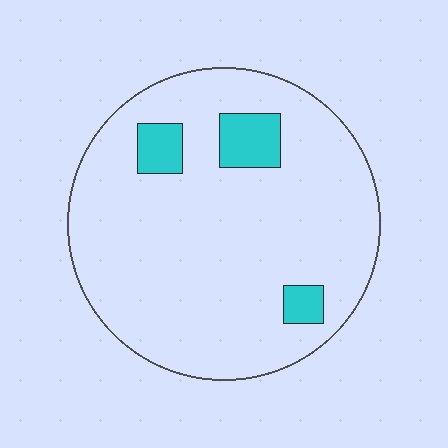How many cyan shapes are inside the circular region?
3.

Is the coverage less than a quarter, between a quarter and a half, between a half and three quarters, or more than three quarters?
Less than a quarter.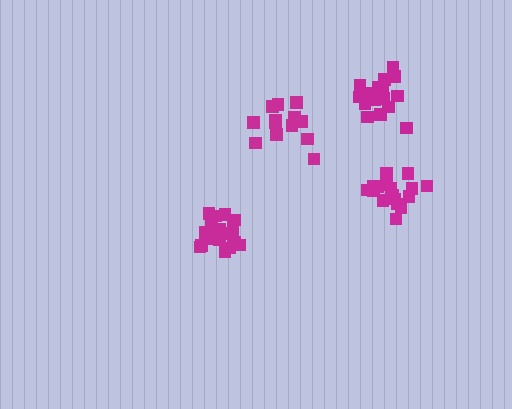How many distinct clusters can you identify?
There are 4 distinct clusters.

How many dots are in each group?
Group 1: 13 dots, Group 2: 18 dots, Group 3: 19 dots, Group 4: 19 dots (69 total).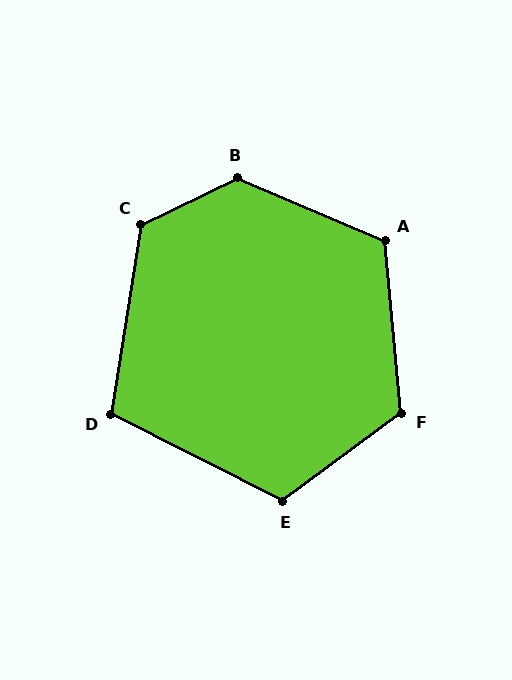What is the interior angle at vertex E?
Approximately 117 degrees (obtuse).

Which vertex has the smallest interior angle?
D, at approximately 108 degrees.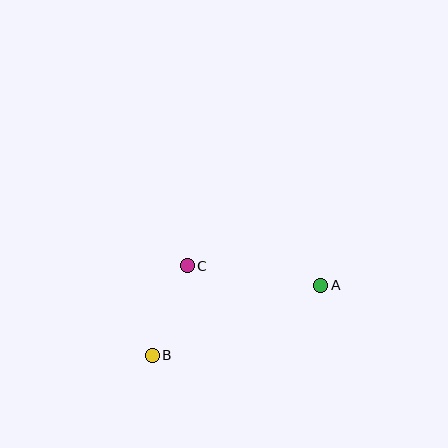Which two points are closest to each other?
Points B and C are closest to each other.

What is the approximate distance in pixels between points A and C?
The distance between A and C is approximately 135 pixels.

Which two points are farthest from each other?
Points A and B are farthest from each other.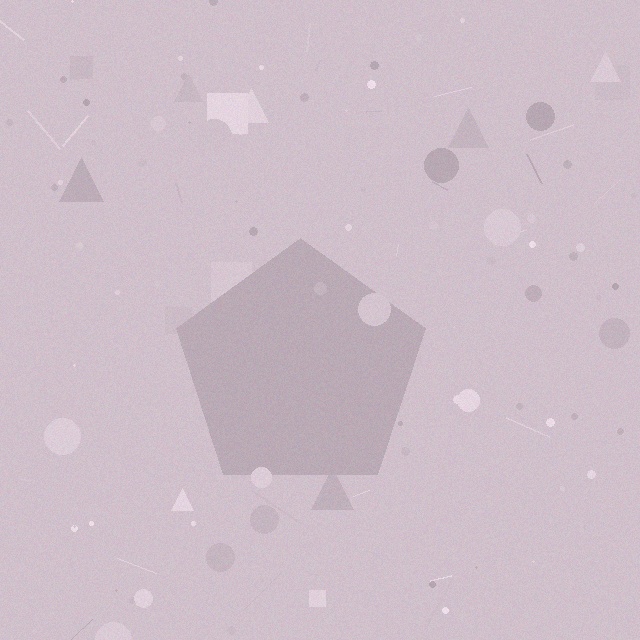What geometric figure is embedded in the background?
A pentagon is embedded in the background.